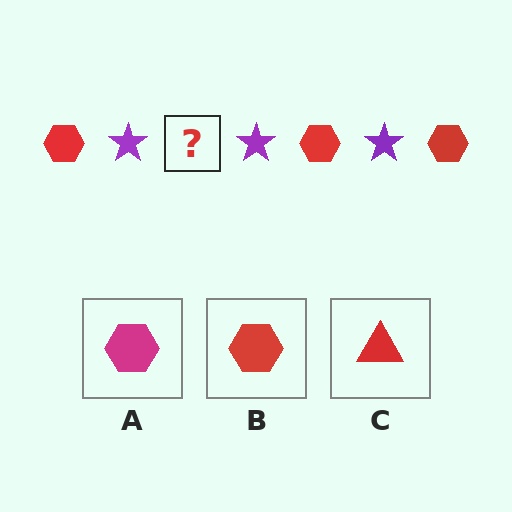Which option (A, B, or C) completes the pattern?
B.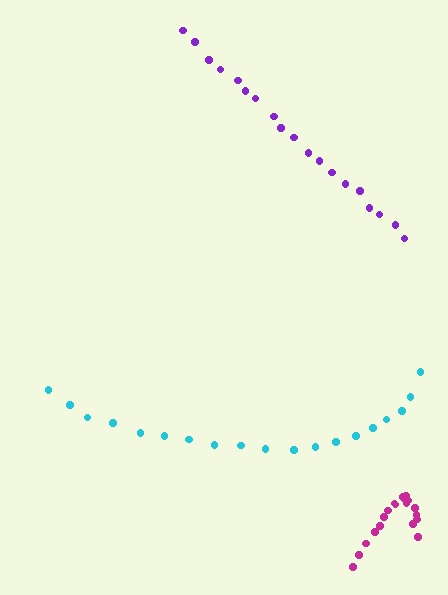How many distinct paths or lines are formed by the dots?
There are 3 distinct paths.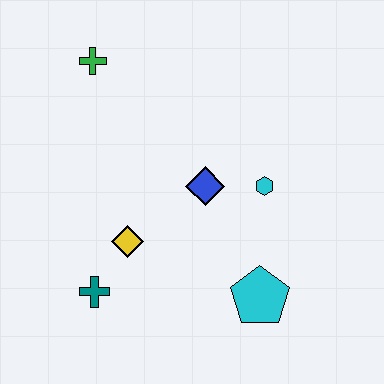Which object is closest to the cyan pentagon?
The cyan hexagon is closest to the cyan pentagon.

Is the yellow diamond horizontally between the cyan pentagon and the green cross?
Yes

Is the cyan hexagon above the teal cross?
Yes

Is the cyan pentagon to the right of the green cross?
Yes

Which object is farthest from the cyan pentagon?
The green cross is farthest from the cyan pentagon.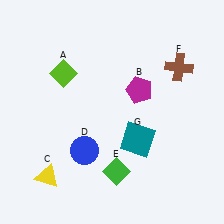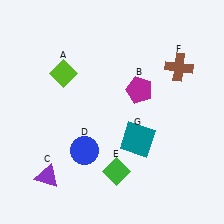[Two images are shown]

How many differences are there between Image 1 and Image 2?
There is 1 difference between the two images.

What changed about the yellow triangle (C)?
In Image 1, C is yellow. In Image 2, it changed to purple.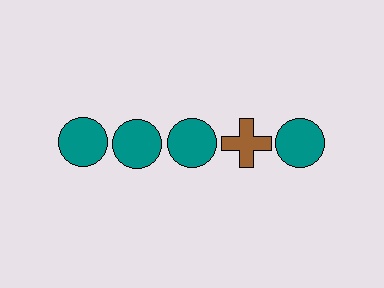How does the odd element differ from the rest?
It differs in both color (brown instead of teal) and shape (cross instead of circle).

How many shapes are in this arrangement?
There are 5 shapes arranged in a grid pattern.